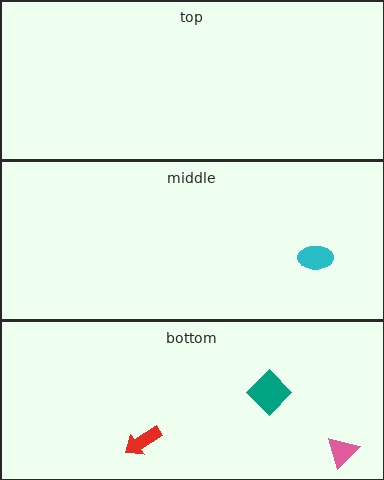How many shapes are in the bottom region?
3.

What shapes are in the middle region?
The cyan ellipse.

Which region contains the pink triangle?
The bottom region.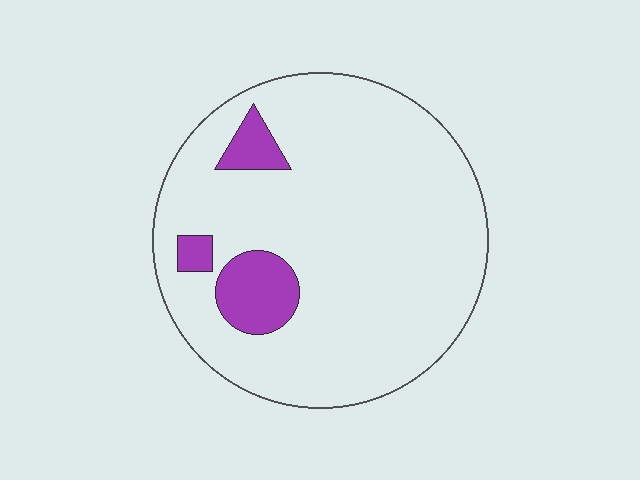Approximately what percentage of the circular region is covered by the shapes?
Approximately 10%.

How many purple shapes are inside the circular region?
3.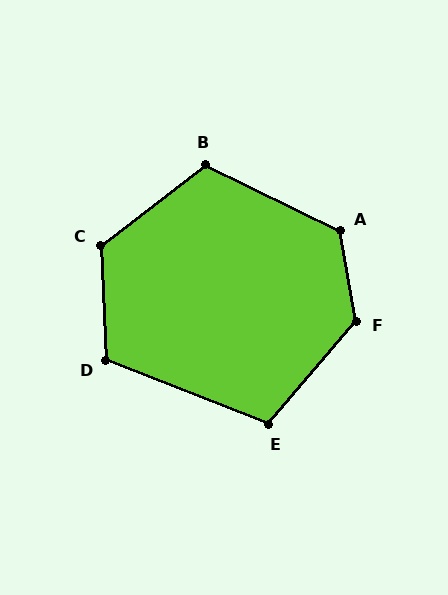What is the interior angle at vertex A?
Approximately 126 degrees (obtuse).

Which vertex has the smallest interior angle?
E, at approximately 109 degrees.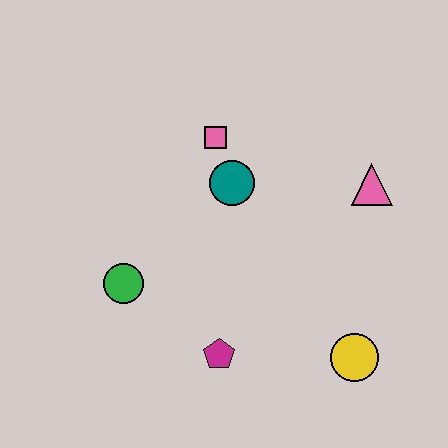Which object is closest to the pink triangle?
The teal circle is closest to the pink triangle.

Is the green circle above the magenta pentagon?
Yes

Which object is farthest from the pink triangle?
The green circle is farthest from the pink triangle.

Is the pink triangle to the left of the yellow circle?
No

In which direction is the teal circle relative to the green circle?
The teal circle is to the right of the green circle.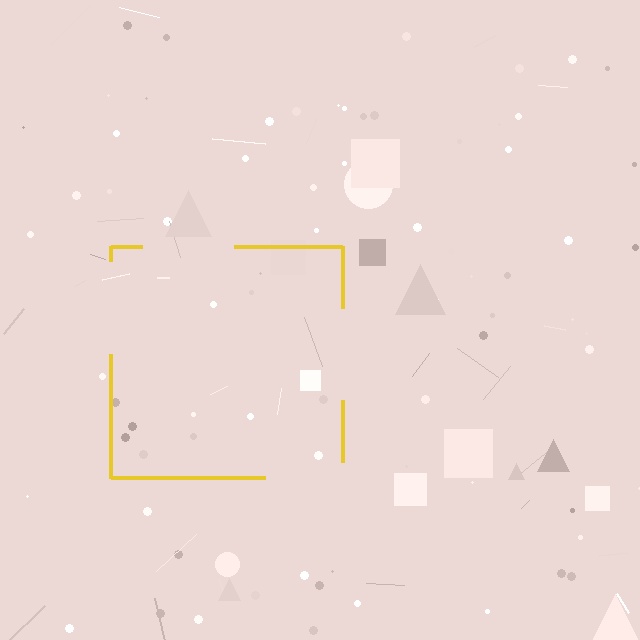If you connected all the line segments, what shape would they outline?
They would outline a square.